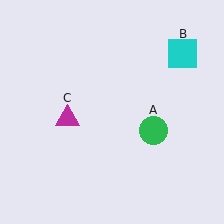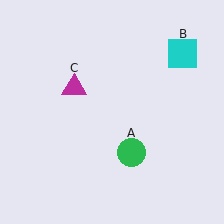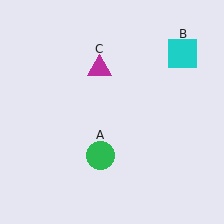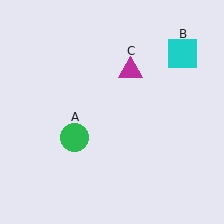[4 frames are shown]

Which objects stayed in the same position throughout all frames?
Cyan square (object B) remained stationary.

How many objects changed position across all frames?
2 objects changed position: green circle (object A), magenta triangle (object C).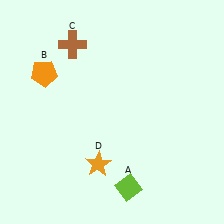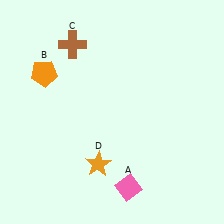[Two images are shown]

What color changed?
The diamond (A) changed from lime in Image 1 to pink in Image 2.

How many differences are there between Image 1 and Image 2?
There is 1 difference between the two images.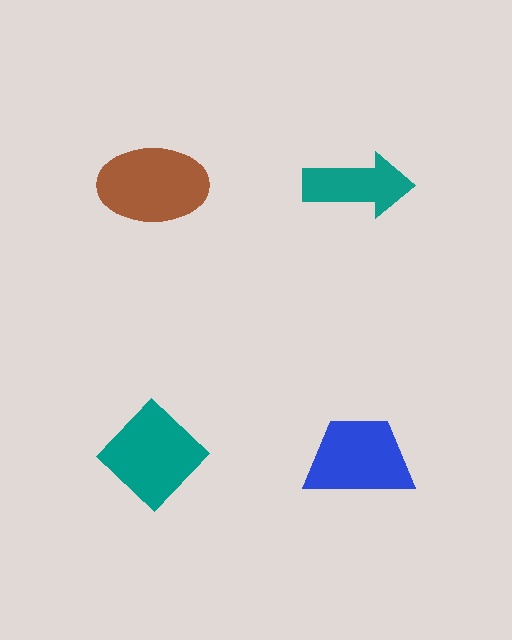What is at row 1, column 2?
A teal arrow.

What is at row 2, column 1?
A teal diamond.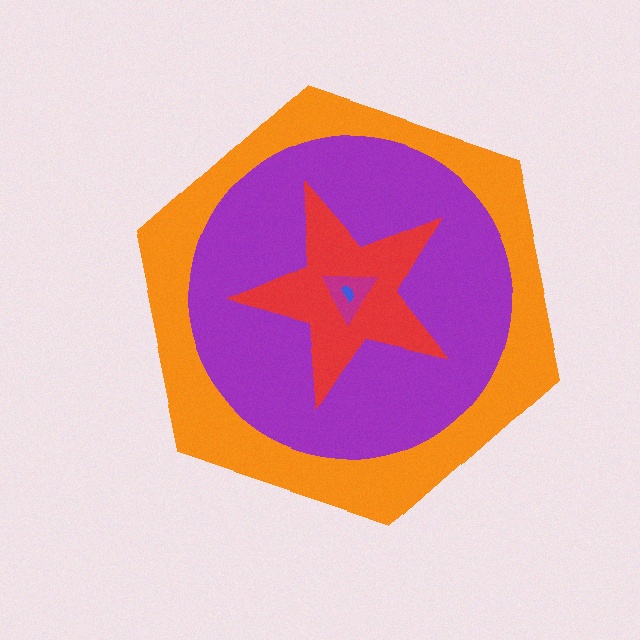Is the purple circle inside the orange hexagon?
Yes.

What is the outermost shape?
The orange hexagon.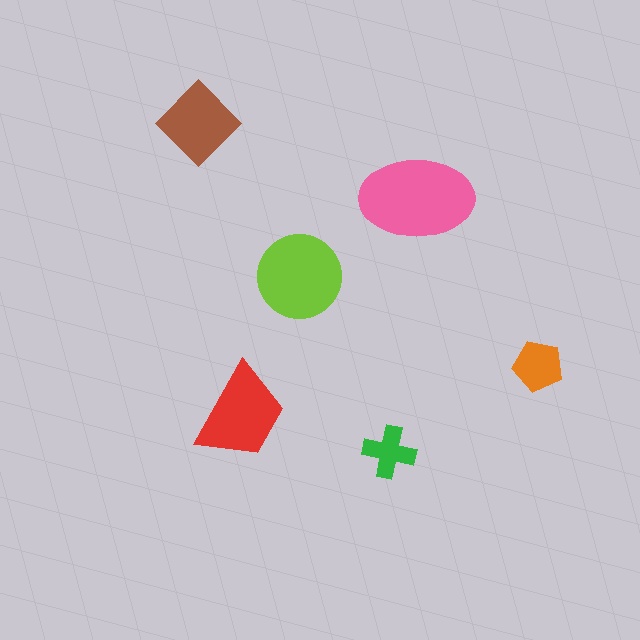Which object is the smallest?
The green cross.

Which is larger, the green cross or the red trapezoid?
The red trapezoid.